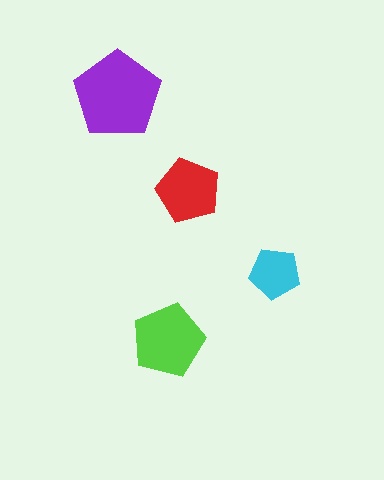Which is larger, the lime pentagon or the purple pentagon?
The purple one.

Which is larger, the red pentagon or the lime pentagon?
The lime one.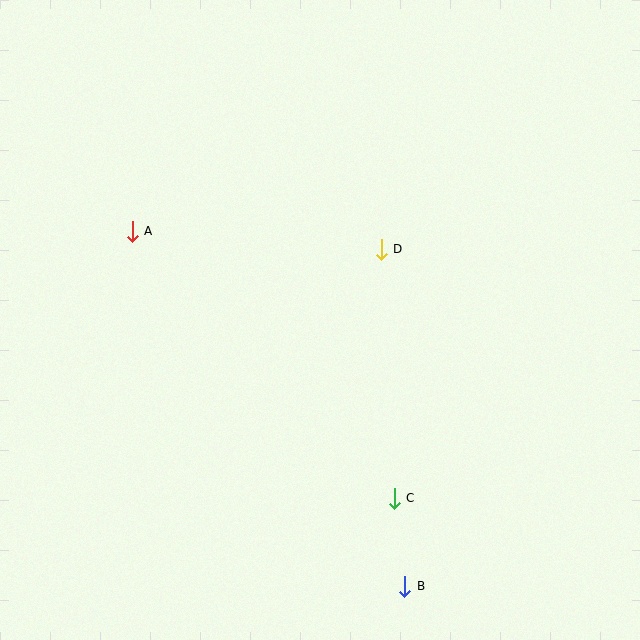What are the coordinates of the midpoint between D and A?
The midpoint between D and A is at (257, 240).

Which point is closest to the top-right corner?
Point D is closest to the top-right corner.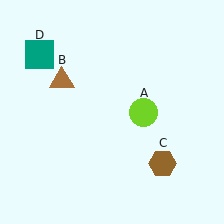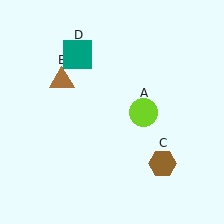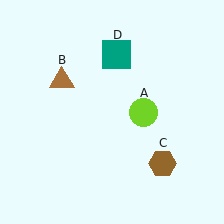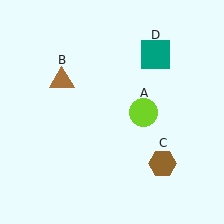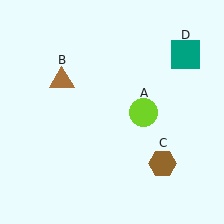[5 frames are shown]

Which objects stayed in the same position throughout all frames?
Lime circle (object A) and brown triangle (object B) and brown hexagon (object C) remained stationary.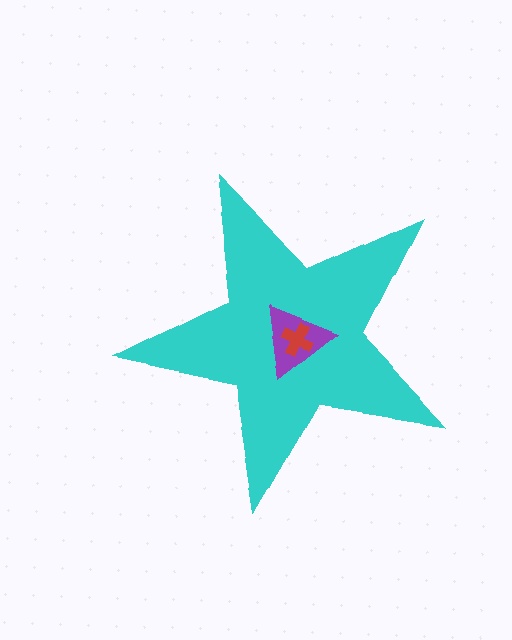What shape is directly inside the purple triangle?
The red cross.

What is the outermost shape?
The cyan star.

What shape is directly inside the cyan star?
The purple triangle.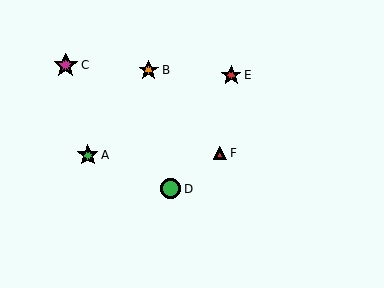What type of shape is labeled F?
Shape F is a red triangle.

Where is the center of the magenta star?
The center of the magenta star is at (66, 65).